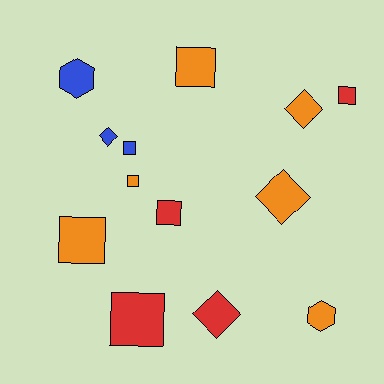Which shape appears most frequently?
Square, with 7 objects.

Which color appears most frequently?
Orange, with 6 objects.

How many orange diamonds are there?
There are 2 orange diamonds.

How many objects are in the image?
There are 13 objects.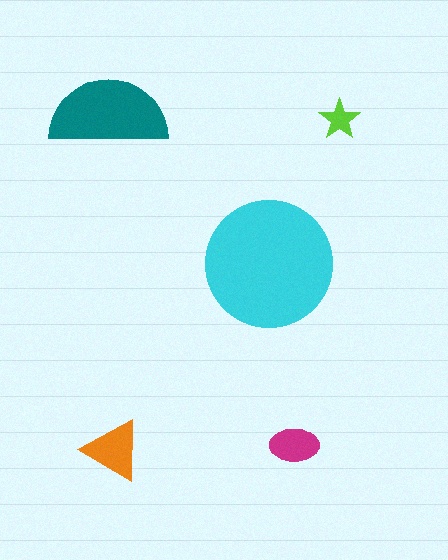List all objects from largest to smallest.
The cyan circle, the teal semicircle, the orange triangle, the magenta ellipse, the lime star.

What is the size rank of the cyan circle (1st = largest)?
1st.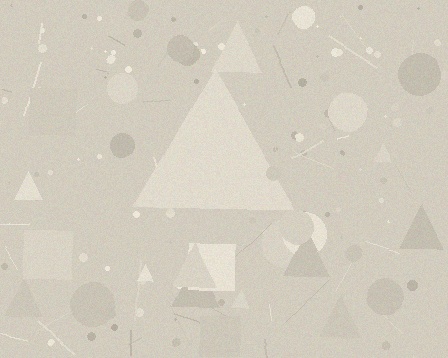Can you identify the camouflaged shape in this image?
The camouflaged shape is a triangle.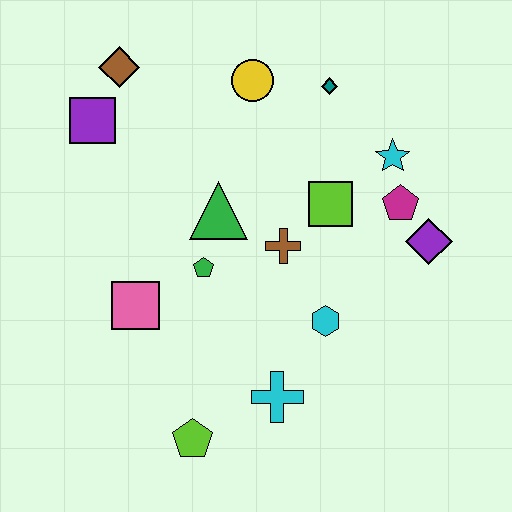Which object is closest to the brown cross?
The lime square is closest to the brown cross.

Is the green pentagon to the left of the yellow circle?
Yes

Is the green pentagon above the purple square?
No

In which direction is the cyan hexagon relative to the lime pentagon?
The cyan hexagon is to the right of the lime pentagon.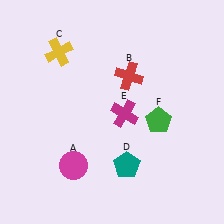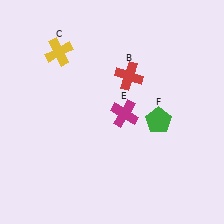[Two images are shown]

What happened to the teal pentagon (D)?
The teal pentagon (D) was removed in Image 2. It was in the bottom-right area of Image 1.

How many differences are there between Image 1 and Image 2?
There are 2 differences between the two images.